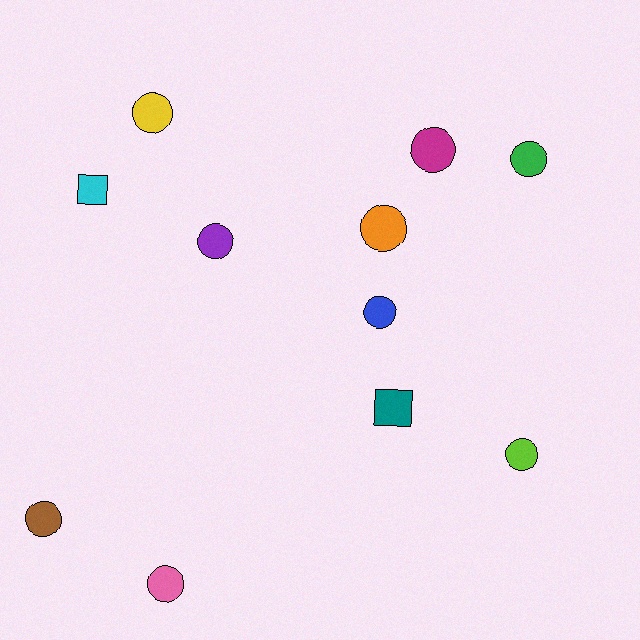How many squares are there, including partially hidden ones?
There are 2 squares.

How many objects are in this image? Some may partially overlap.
There are 11 objects.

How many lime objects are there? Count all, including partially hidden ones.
There is 1 lime object.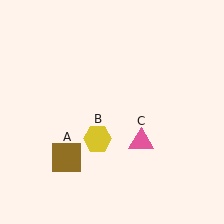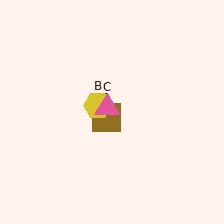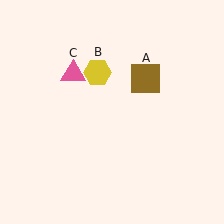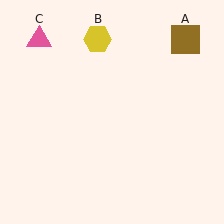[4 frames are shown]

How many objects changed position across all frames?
3 objects changed position: brown square (object A), yellow hexagon (object B), pink triangle (object C).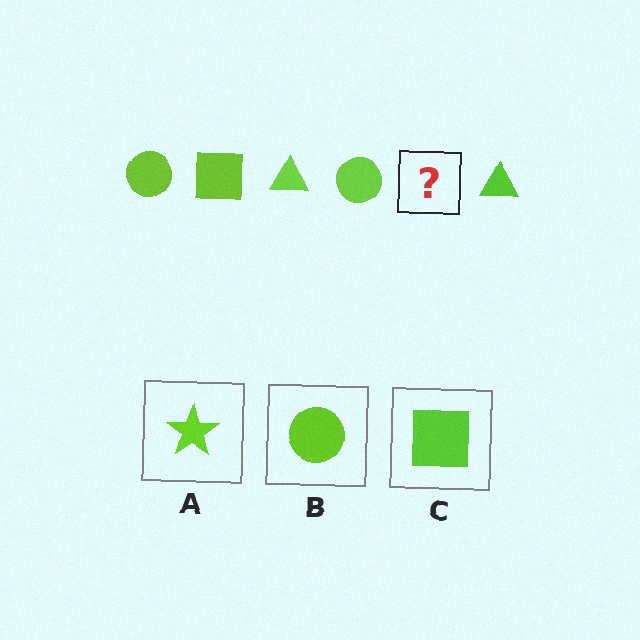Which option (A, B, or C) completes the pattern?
C.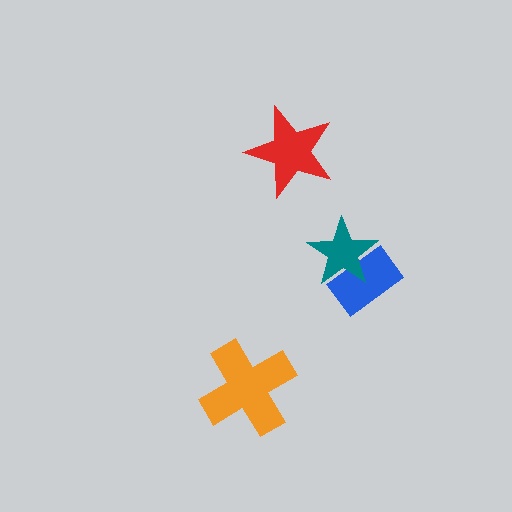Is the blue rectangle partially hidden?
Yes, it is partially covered by another shape.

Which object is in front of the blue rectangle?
The teal star is in front of the blue rectangle.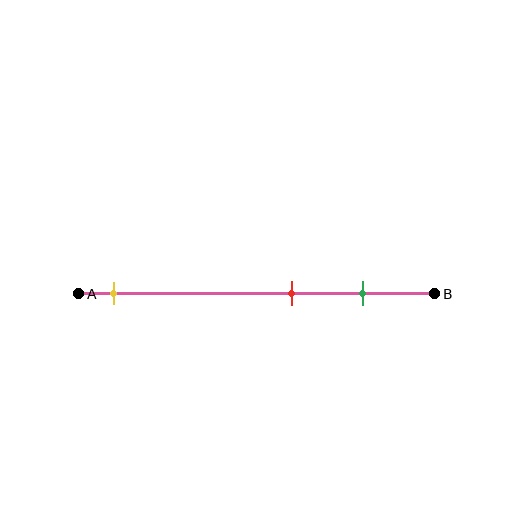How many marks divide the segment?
There are 3 marks dividing the segment.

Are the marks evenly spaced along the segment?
No, the marks are not evenly spaced.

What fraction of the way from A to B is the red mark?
The red mark is approximately 60% (0.6) of the way from A to B.